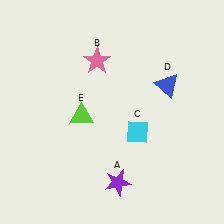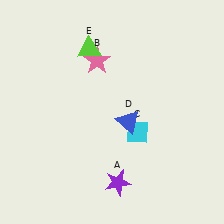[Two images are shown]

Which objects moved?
The objects that moved are: the blue triangle (D), the lime triangle (E).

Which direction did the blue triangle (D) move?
The blue triangle (D) moved left.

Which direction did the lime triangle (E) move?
The lime triangle (E) moved up.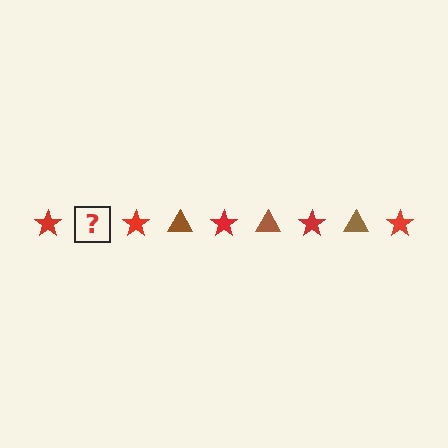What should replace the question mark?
The question mark should be replaced with a brown triangle.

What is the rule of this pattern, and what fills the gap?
The rule is that the pattern alternates between red star and brown triangle. The gap should be filled with a brown triangle.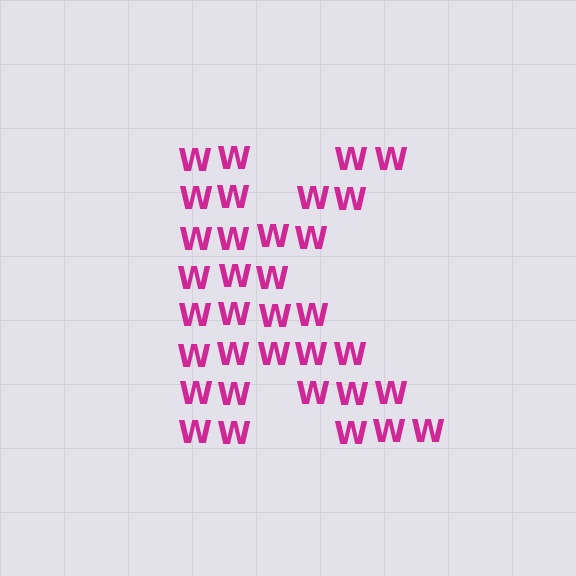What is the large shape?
The large shape is the letter K.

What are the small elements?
The small elements are letter W's.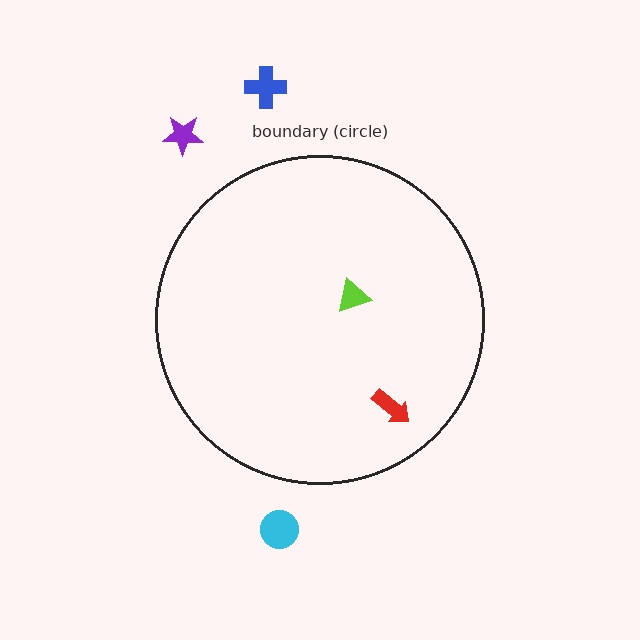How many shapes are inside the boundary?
2 inside, 3 outside.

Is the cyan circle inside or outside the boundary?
Outside.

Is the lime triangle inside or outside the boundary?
Inside.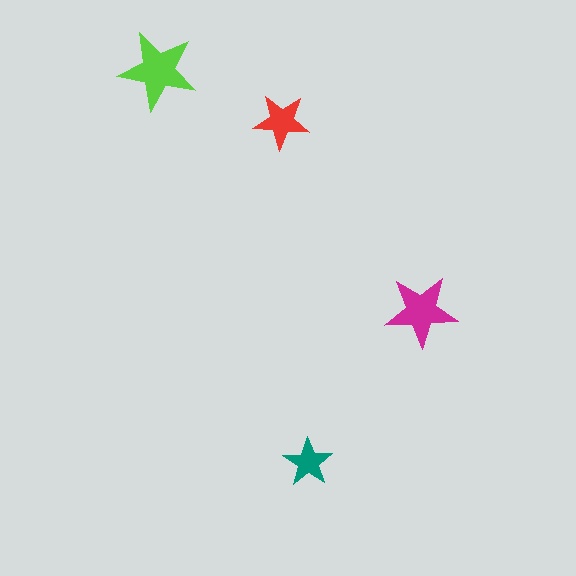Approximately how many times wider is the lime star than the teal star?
About 1.5 times wider.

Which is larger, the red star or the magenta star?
The magenta one.